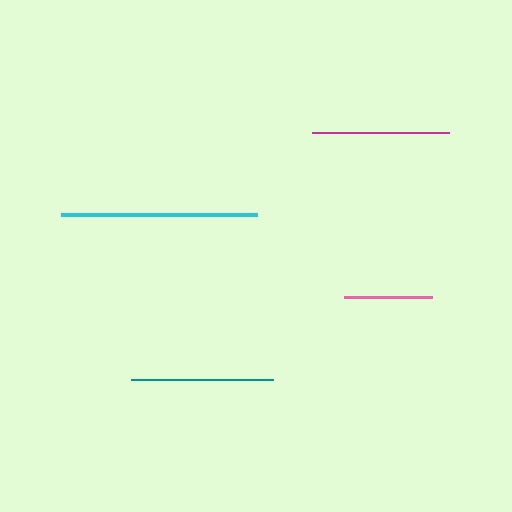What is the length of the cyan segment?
The cyan segment is approximately 196 pixels long.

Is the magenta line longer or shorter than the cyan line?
The cyan line is longer than the magenta line.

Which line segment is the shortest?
The pink line is the shortest at approximately 87 pixels.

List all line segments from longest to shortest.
From longest to shortest: cyan, teal, magenta, pink.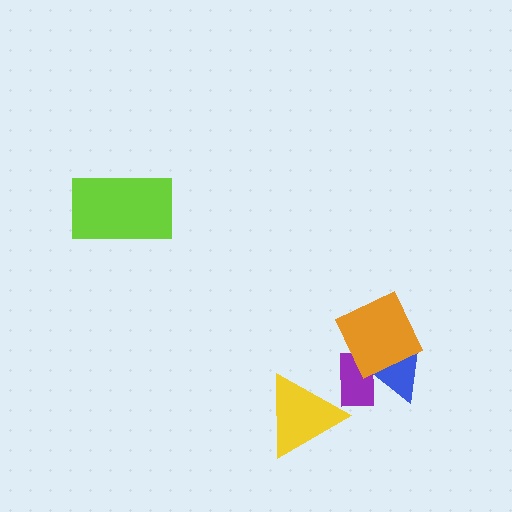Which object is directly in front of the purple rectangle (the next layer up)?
The blue triangle is directly in front of the purple rectangle.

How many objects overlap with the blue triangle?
2 objects overlap with the blue triangle.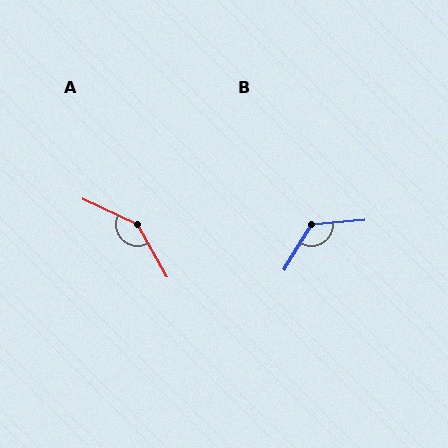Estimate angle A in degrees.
Approximately 145 degrees.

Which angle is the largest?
A, at approximately 145 degrees.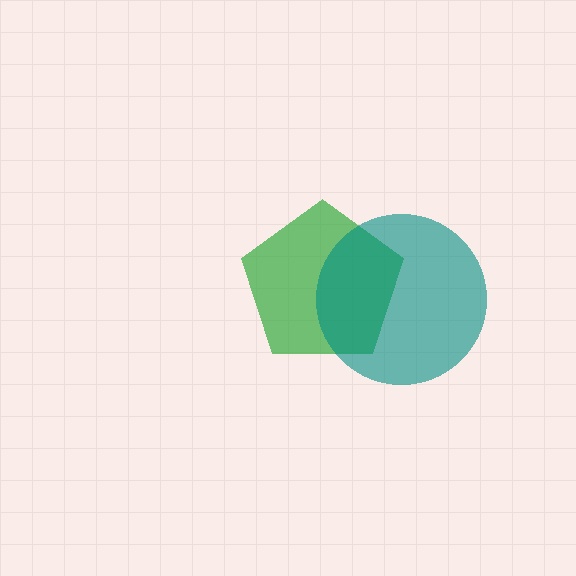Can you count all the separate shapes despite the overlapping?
Yes, there are 2 separate shapes.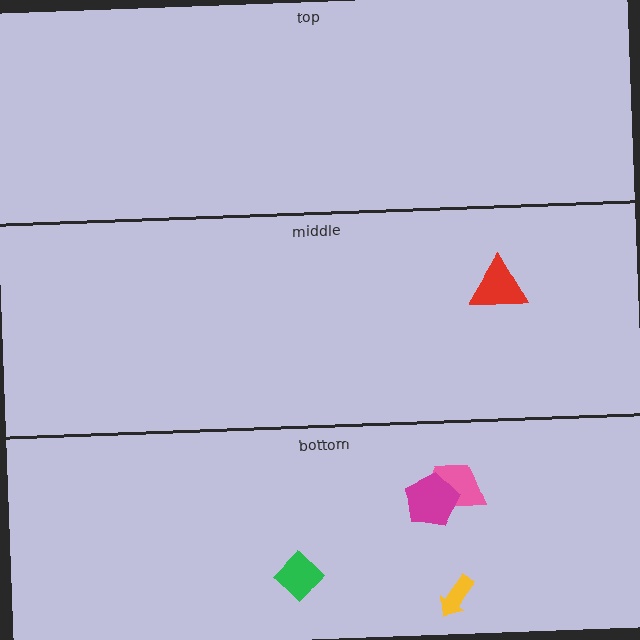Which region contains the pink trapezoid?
The bottom region.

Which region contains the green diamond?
The bottom region.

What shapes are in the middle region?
The red triangle.